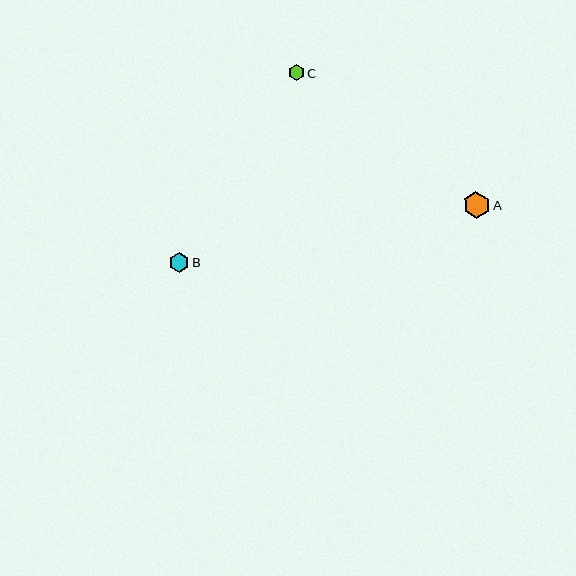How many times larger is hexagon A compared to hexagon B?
Hexagon A is approximately 1.3 times the size of hexagon B.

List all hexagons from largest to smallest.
From largest to smallest: A, B, C.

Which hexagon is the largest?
Hexagon A is the largest with a size of approximately 27 pixels.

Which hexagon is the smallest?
Hexagon C is the smallest with a size of approximately 16 pixels.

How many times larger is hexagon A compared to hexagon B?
Hexagon A is approximately 1.3 times the size of hexagon B.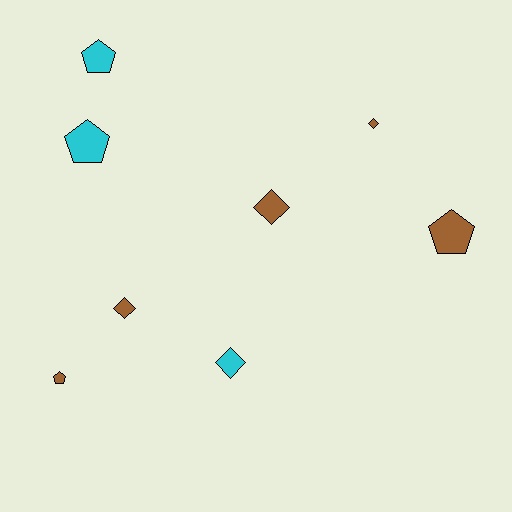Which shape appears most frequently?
Diamond, with 4 objects.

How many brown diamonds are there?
There are 3 brown diamonds.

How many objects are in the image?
There are 8 objects.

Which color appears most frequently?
Brown, with 5 objects.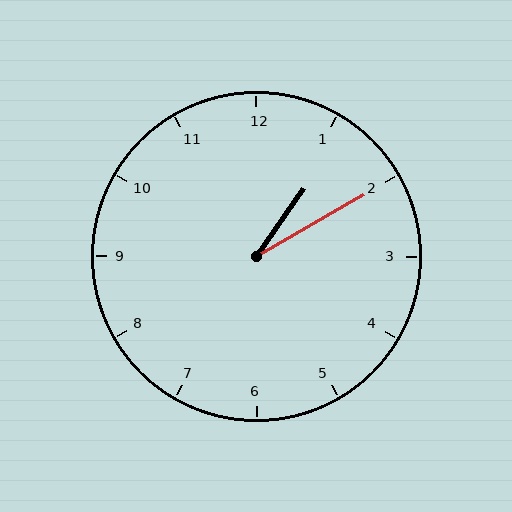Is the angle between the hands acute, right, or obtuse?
It is acute.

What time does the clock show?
1:10.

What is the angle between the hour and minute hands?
Approximately 25 degrees.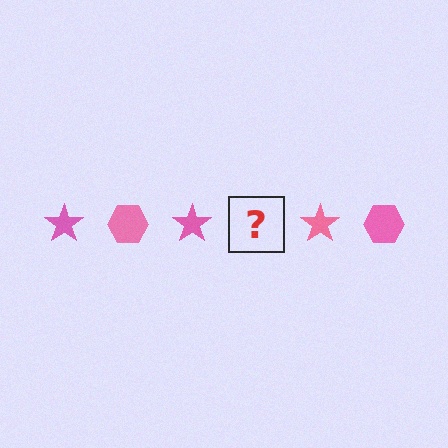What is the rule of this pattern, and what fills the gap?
The rule is that the pattern cycles through star, hexagon shapes in pink. The gap should be filled with a pink hexagon.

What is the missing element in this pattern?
The missing element is a pink hexagon.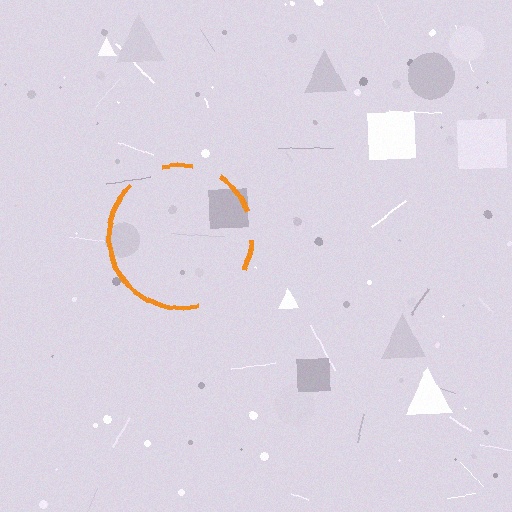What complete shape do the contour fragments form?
The contour fragments form a circle.